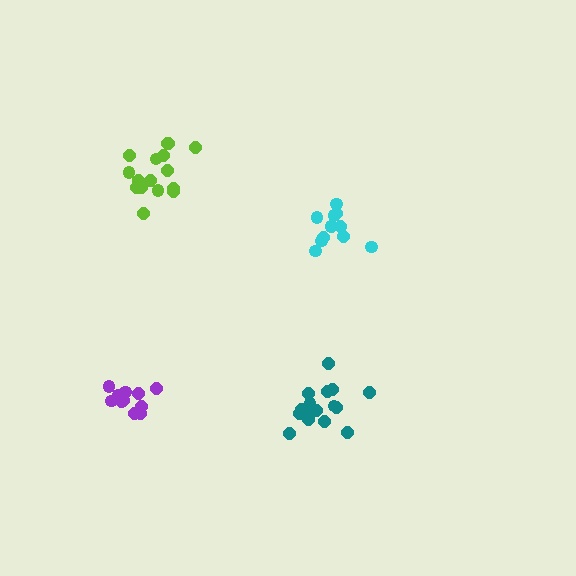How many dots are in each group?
Group 1: 16 dots, Group 2: 12 dots, Group 3: 16 dots, Group 4: 11 dots (55 total).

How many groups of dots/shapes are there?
There are 4 groups.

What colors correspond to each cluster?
The clusters are colored: teal, cyan, lime, purple.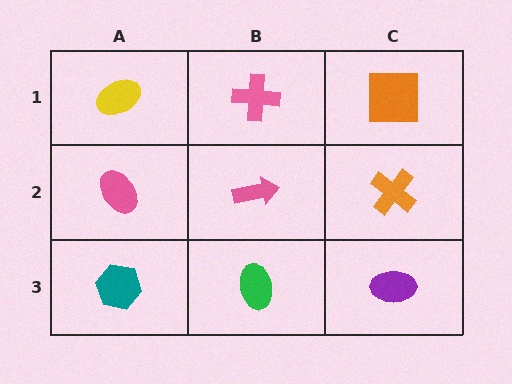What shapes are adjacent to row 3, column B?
A pink arrow (row 2, column B), a teal hexagon (row 3, column A), a purple ellipse (row 3, column C).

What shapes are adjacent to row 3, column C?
An orange cross (row 2, column C), a green ellipse (row 3, column B).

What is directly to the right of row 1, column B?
An orange square.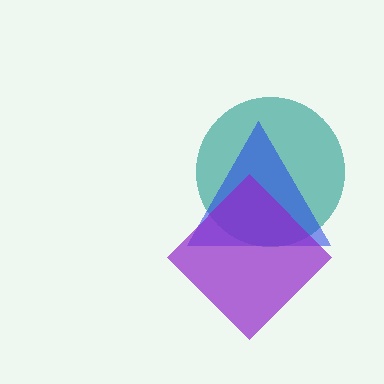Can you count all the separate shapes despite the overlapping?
Yes, there are 3 separate shapes.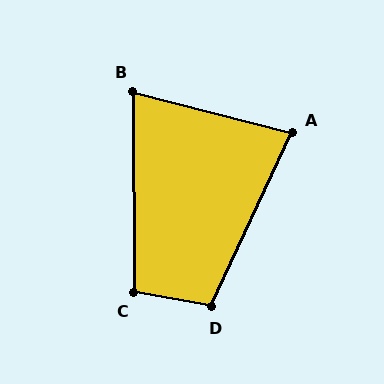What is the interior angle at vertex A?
Approximately 80 degrees (acute).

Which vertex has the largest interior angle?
D, at approximately 105 degrees.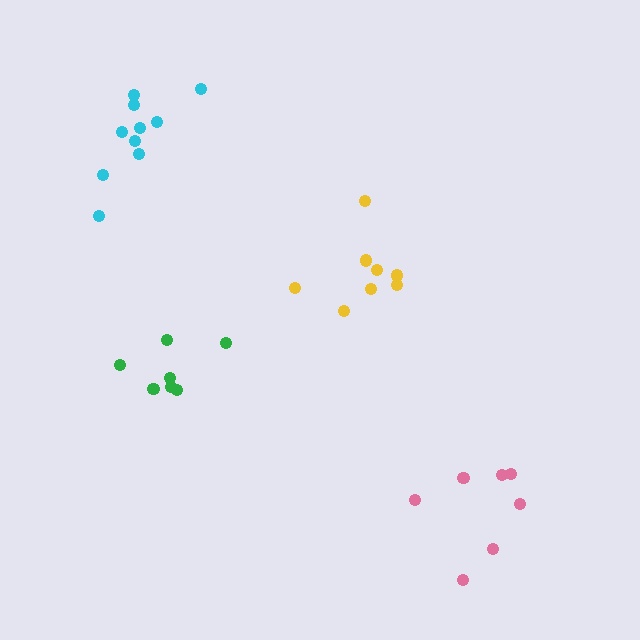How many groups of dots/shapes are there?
There are 4 groups.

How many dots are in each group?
Group 1: 7 dots, Group 2: 8 dots, Group 3: 7 dots, Group 4: 10 dots (32 total).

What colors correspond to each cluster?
The clusters are colored: pink, yellow, green, cyan.